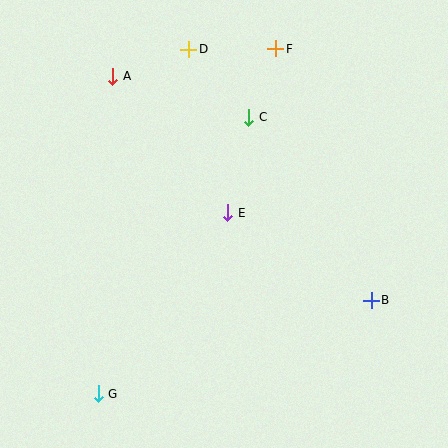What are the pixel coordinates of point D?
Point D is at (189, 49).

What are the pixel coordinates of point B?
Point B is at (371, 300).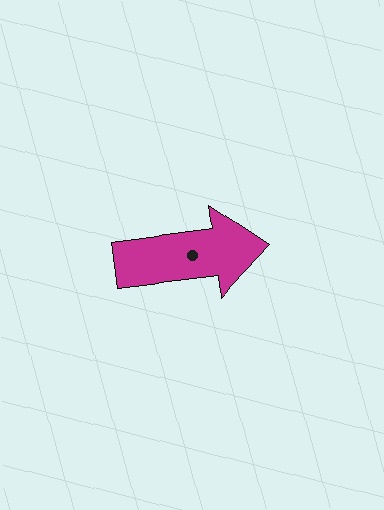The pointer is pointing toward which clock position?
Roughly 3 o'clock.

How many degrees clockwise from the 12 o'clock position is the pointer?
Approximately 83 degrees.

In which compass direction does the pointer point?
East.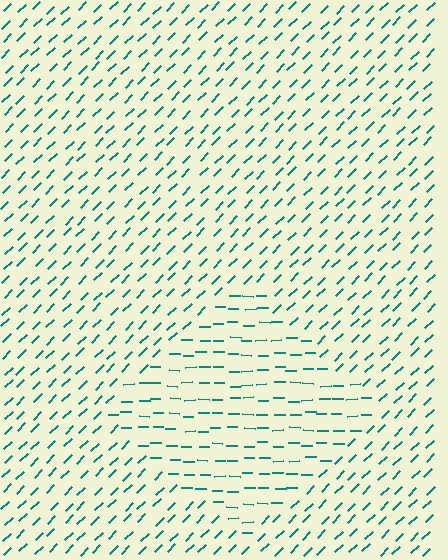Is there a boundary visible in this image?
Yes, there is a texture boundary formed by a change in line orientation.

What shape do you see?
I see a diamond.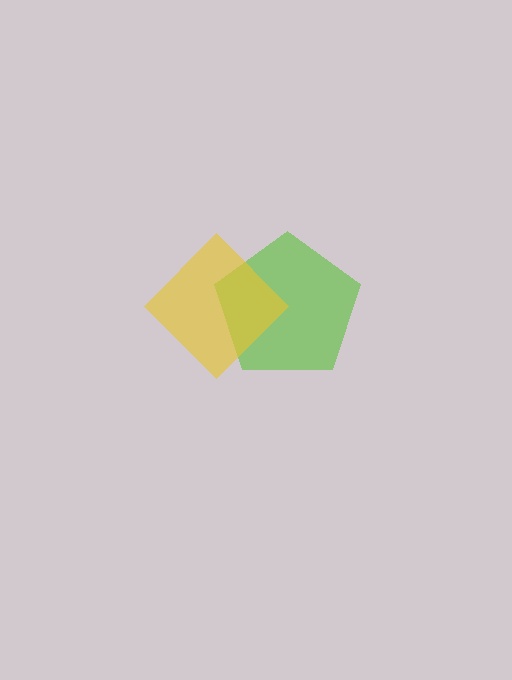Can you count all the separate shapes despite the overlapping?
Yes, there are 2 separate shapes.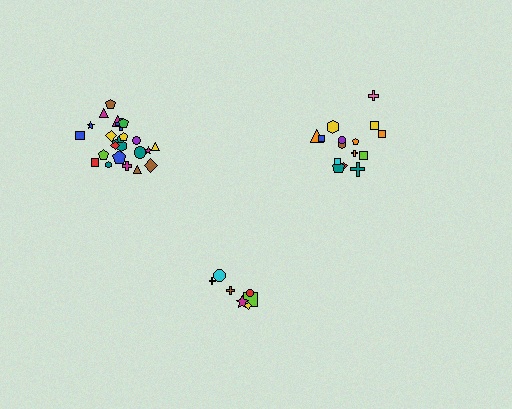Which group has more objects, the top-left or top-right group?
The top-left group.